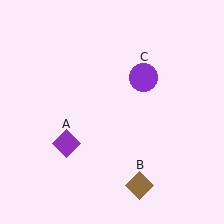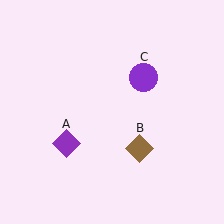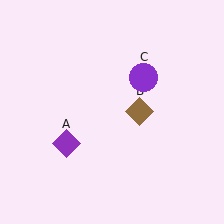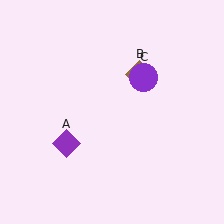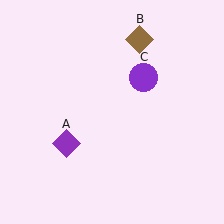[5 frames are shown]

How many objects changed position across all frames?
1 object changed position: brown diamond (object B).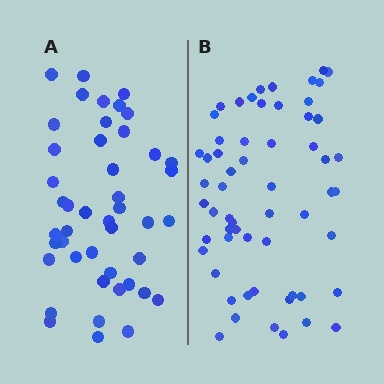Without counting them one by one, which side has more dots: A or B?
Region B (the right region) has more dots.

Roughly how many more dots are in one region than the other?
Region B has approximately 15 more dots than region A.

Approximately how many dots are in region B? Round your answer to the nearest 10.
About 60 dots. (The exact count is 59, which rounds to 60.)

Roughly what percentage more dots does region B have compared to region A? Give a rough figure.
About 30% more.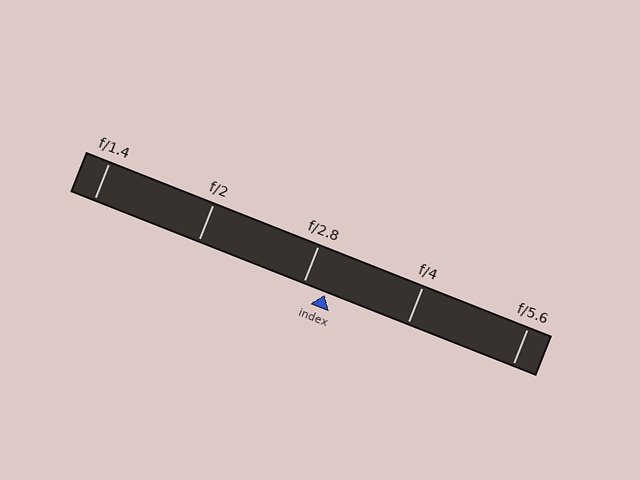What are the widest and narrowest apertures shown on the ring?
The widest aperture shown is f/1.4 and the narrowest is f/5.6.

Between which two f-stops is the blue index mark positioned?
The index mark is between f/2.8 and f/4.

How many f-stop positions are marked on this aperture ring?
There are 5 f-stop positions marked.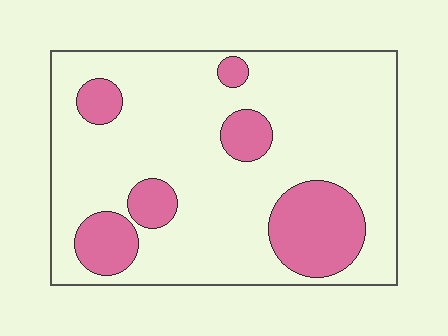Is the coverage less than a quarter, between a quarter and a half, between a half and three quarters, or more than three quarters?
Less than a quarter.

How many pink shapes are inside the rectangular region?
6.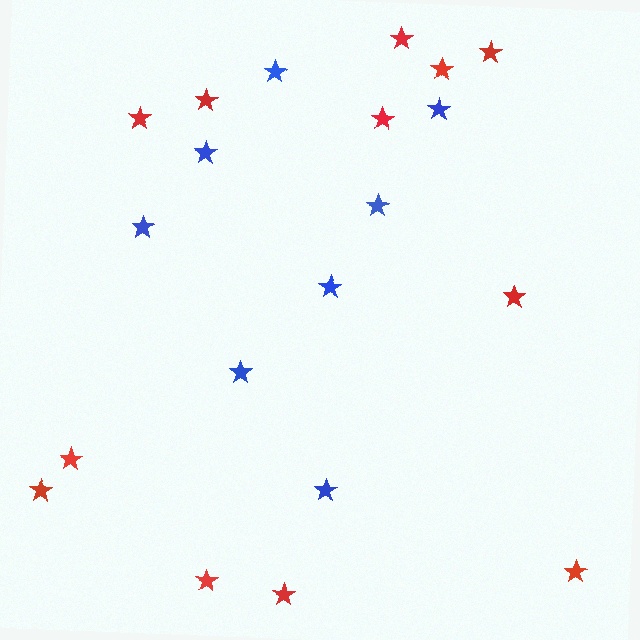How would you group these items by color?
There are 2 groups: one group of red stars (12) and one group of blue stars (8).